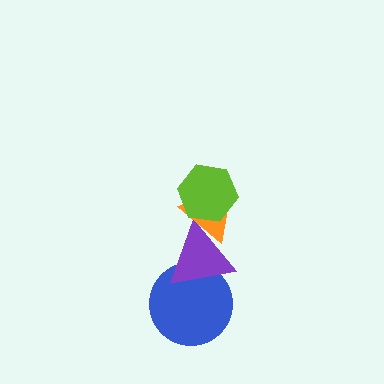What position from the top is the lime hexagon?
The lime hexagon is 1st from the top.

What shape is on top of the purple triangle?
The orange triangle is on top of the purple triangle.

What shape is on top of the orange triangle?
The lime hexagon is on top of the orange triangle.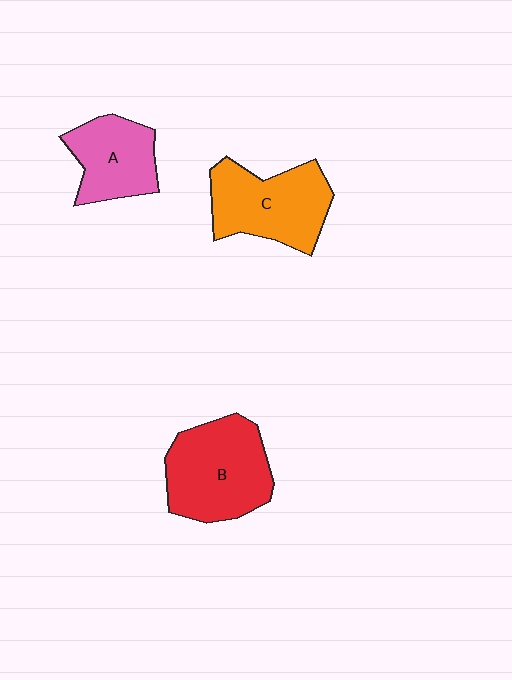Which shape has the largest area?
Shape B (red).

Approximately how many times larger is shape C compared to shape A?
Approximately 1.3 times.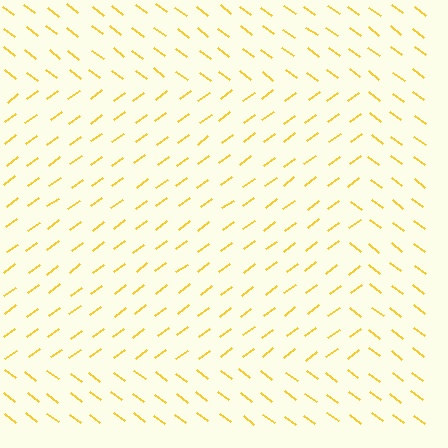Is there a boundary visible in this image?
Yes, there is a texture boundary formed by a change in line orientation.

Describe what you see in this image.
The image is filled with small yellow line segments. A rectangle region in the image has lines oriented differently from the surrounding lines, creating a visible texture boundary.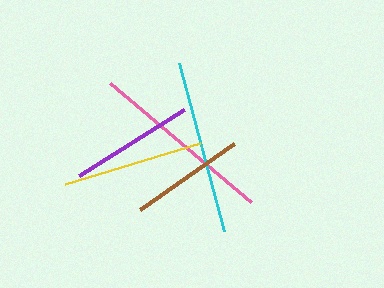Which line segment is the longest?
The pink line is the longest at approximately 183 pixels.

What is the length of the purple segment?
The purple segment is approximately 124 pixels long.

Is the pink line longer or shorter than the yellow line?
The pink line is longer than the yellow line.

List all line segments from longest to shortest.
From longest to shortest: pink, cyan, yellow, purple, brown.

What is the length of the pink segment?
The pink segment is approximately 183 pixels long.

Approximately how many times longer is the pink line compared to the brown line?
The pink line is approximately 1.6 times the length of the brown line.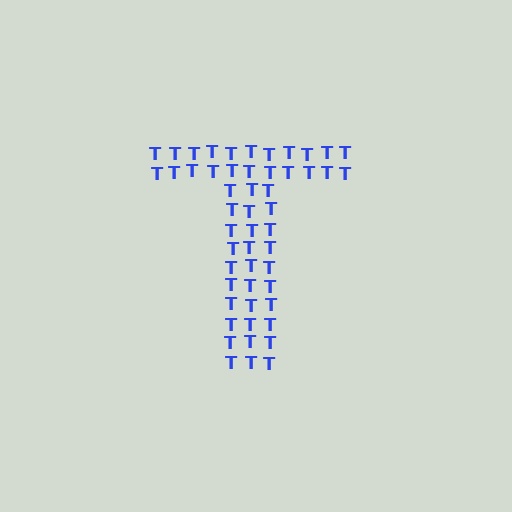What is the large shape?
The large shape is the letter T.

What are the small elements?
The small elements are letter T's.